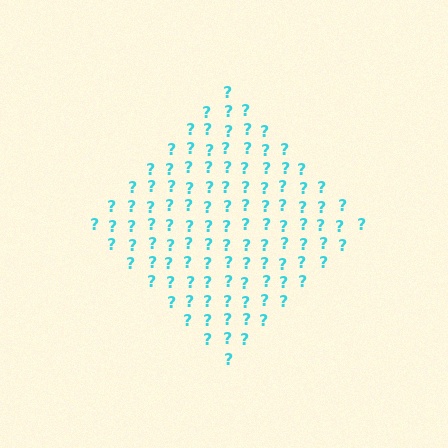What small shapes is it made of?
It is made of small question marks.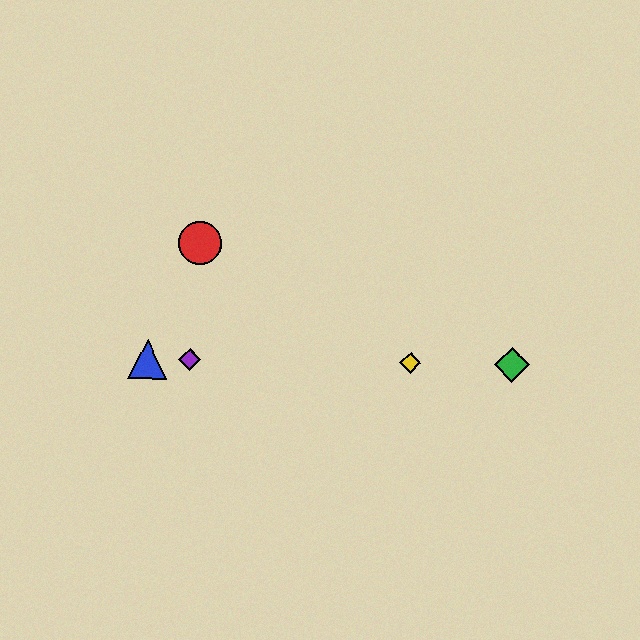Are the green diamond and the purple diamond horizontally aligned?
Yes, both are at y≈365.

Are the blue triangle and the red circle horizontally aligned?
No, the blue triangle is at y≈359 and the red circle is at y≈243.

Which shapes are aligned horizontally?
The blue triangle, the green diamond, the yellow diamond, the purple diamond are aligned horizontally.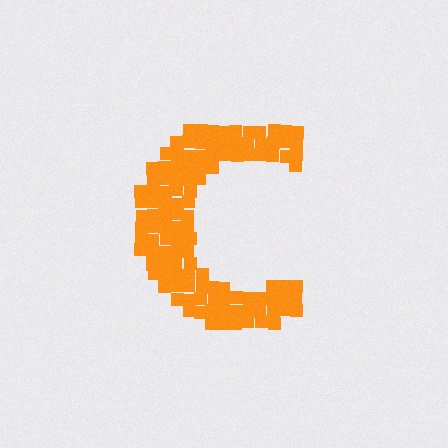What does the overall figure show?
The overall figure shows the letter C.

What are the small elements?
The small elements are squares.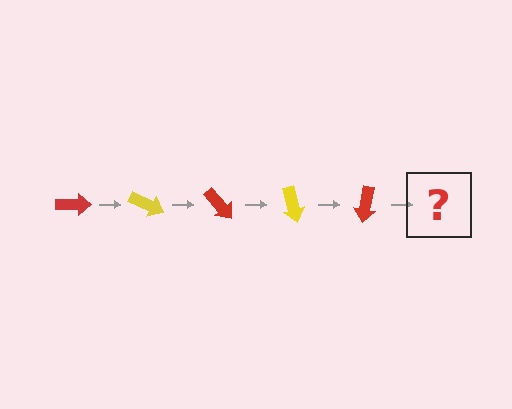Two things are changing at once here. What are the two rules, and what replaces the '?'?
The two rules are that it rotates 25 degrees each step and the color cycles through red and yellow. The '?' should be a yellow arrow, rotated 125 degrees from the start.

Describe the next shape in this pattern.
It should be a yellow arrow, rotated 125 degrees from the start.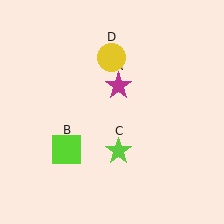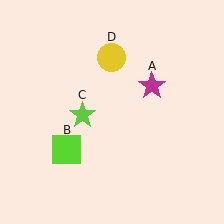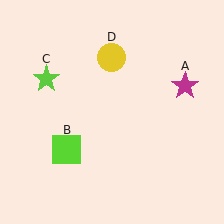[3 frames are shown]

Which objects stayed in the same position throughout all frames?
Lime square (object B) and yellow circle (object D) remained stationary.